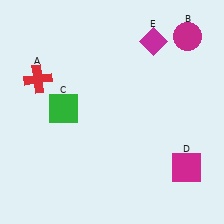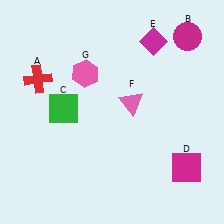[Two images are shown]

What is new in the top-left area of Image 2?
A pink hexagon (G) was added in the top-left area of Image 2.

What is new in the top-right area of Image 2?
A pink triangle (F) was added in the top-right area of Image 2.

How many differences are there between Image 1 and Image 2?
There are 2 differences between the two images.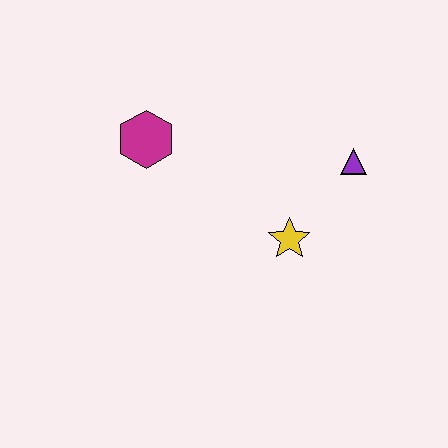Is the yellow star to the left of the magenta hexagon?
No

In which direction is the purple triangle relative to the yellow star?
The purple triangle is above the yellow star.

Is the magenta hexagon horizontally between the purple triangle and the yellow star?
No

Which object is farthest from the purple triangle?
The magenta hexagon is farthest from the purple triangle.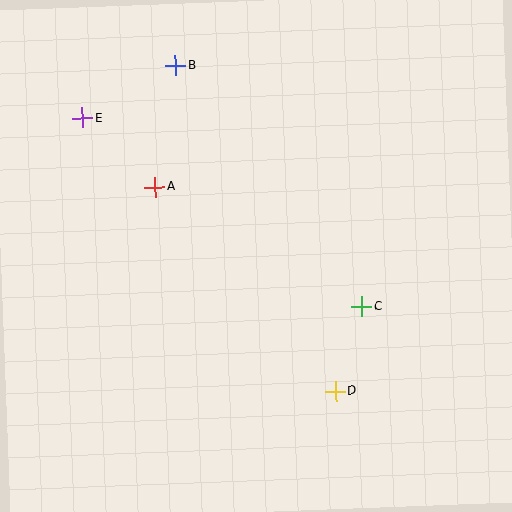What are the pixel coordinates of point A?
Point A is at (155, 187).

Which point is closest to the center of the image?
Point C at (362, 307) is closest to the center.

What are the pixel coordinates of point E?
Point E is at (82, 118).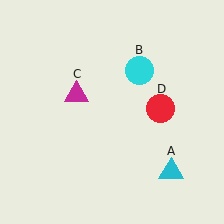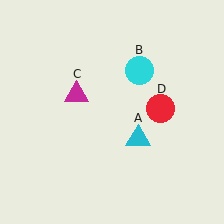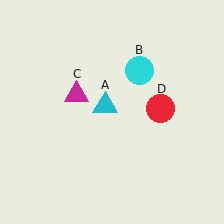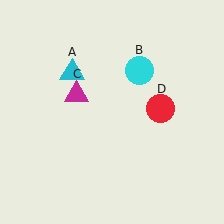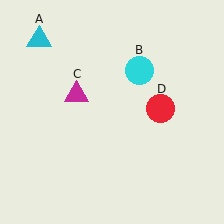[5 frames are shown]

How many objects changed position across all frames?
1 object changed position: cyan triangle (object A).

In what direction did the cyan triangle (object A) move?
The cyan triangle (object A) moved up and to the left.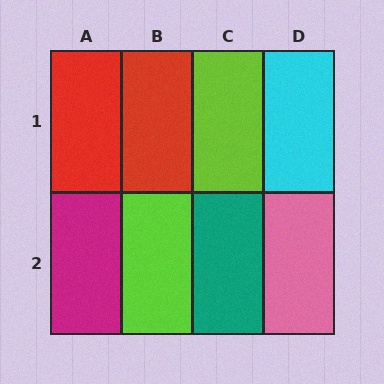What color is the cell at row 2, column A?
Magenta.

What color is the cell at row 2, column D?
Pink.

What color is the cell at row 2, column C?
Teal.